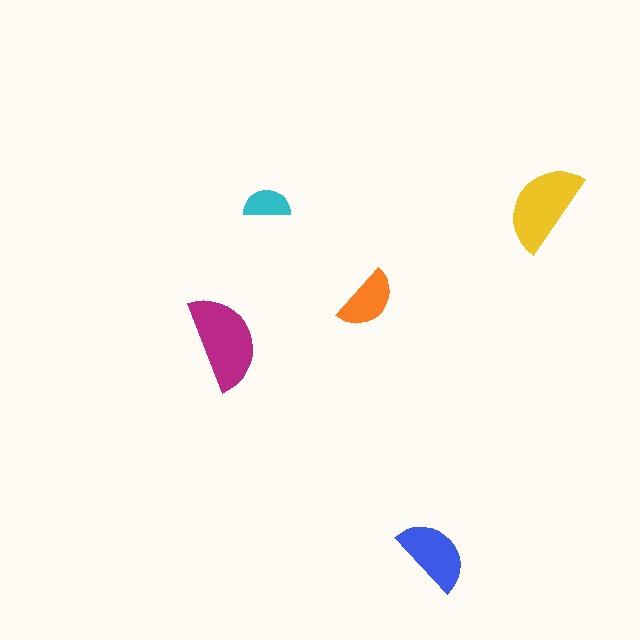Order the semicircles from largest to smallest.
the magenta one, the yellow one, the blue one, the orange one, the cyan one.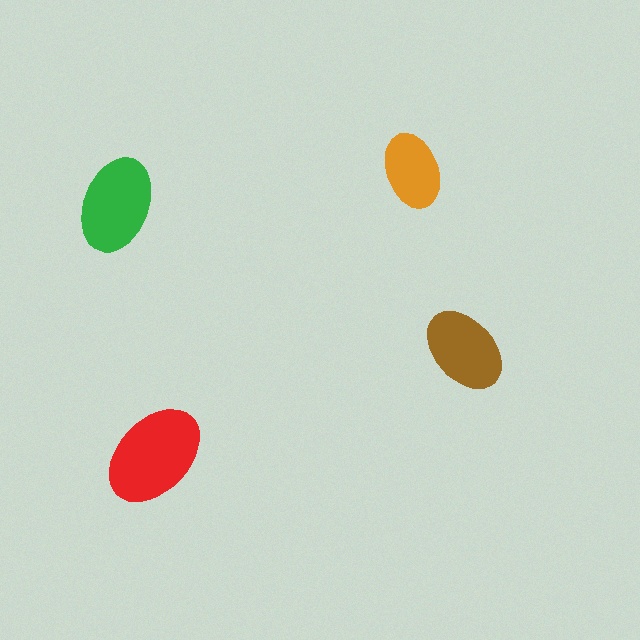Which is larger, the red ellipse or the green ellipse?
The red one.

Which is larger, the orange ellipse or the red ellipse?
The red one.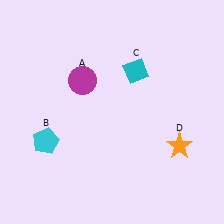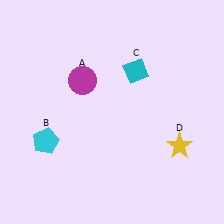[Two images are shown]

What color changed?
The star (D) changed from orange in Image 1 to yellow in Image 2.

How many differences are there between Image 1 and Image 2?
There is 1 difference between the two images.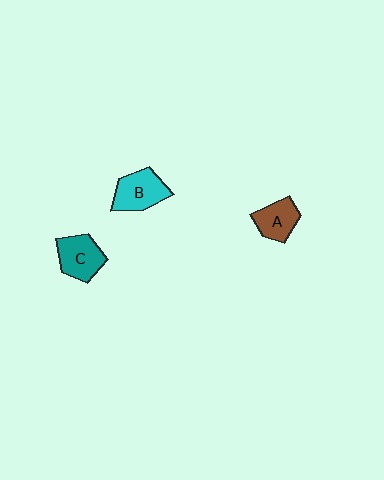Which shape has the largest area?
Shape B (cyan).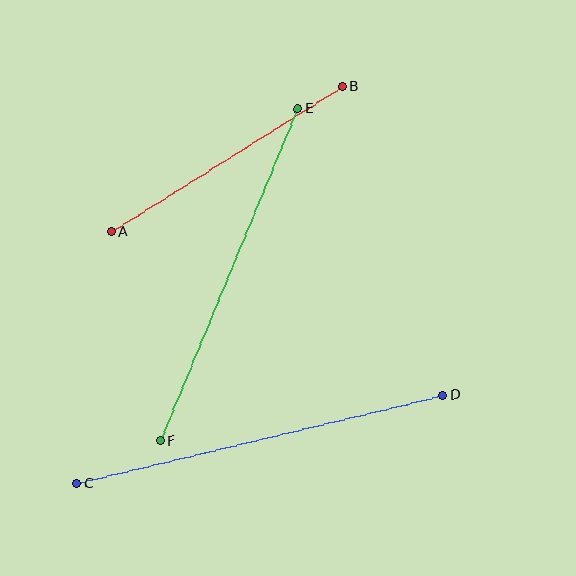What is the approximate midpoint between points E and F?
The midpoint is at approximately (229, 275) pixels.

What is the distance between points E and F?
The distance is approximately 360 pixels.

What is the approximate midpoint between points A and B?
The midpoint is at approximately (227, 159) pixels.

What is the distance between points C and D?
The distance is approximately 377 pixels.